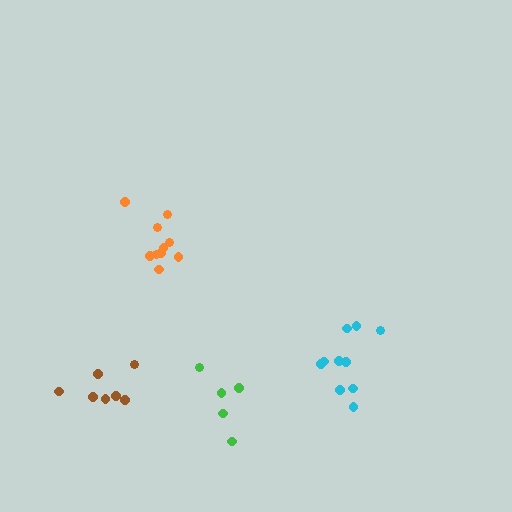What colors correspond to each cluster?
The clusters are colored: orange, cyan, brown, green.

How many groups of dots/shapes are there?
There are 4 groups.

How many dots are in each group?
Group 1: 10 dots, Group 2: 10 dots, Group 3: 7 dots, Group 4: 5 dots (32 total).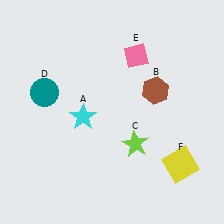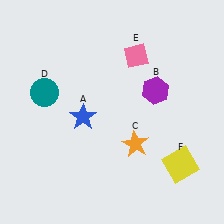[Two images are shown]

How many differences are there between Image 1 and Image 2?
There are 3 differences between the two images.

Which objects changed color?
A changed from cyan to blue. B changed from brown to purple. C changed from lime to orange.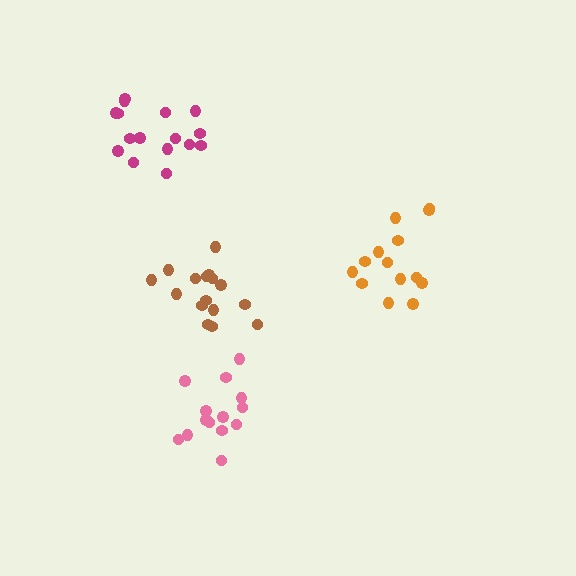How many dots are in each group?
Group 1: 14 dots, Group 2: 16 dots, Group 3: 14 dots, Group 4: 16 dots (60 total).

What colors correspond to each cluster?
The clusters are colored: pink, brown, orange, magenta.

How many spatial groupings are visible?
There are 4 spatial groupings.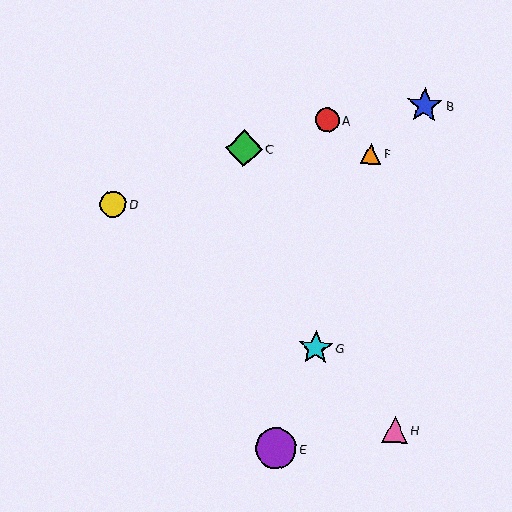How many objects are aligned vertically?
2 objects (A, G) are aligned vertically.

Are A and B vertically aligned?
No, A is at x≈327 and B is at x≈425.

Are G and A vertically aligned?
Yes, both are at x≈316.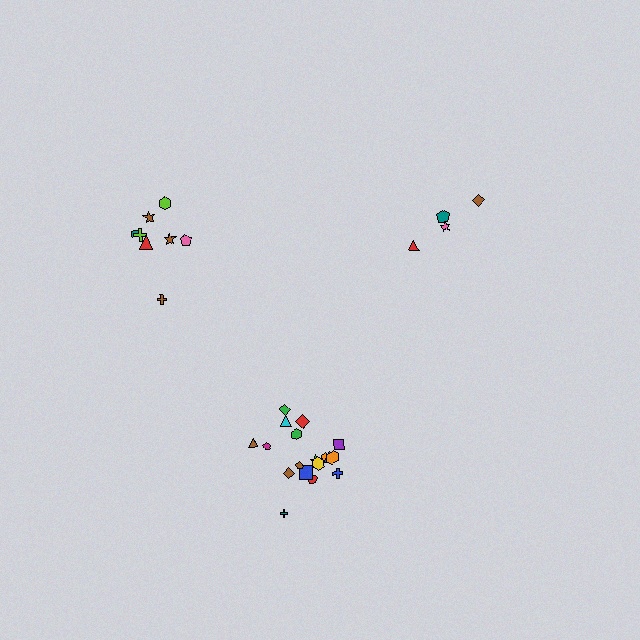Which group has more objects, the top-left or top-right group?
The top-left group.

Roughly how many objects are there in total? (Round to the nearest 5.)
Roughly 30 objects in total.